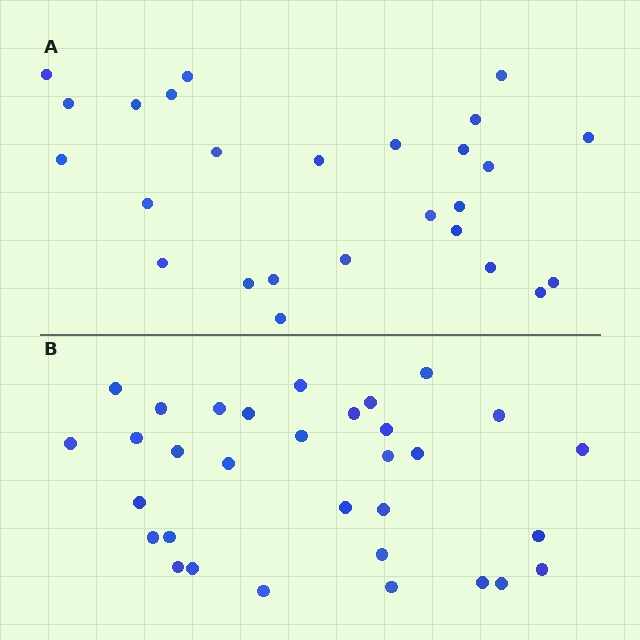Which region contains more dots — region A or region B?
Region B (the bottom region) has more dots.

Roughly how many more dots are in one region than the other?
Region B has about 6 more dots than region A.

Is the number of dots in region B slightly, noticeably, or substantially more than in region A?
Region B has only slightly more — the two regions are fairly close. The ratio is roughly 1.2 to 1.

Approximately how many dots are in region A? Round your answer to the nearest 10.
About 30 dots. (The exact count is 26, which rounds to 30.)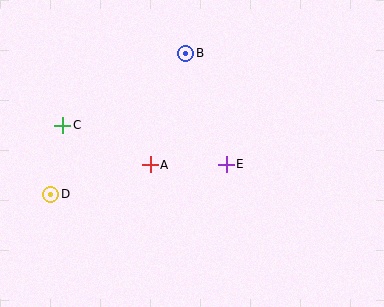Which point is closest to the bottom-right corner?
Point E is closest to the bottom-right corner.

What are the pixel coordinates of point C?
Point C is at (63, 125).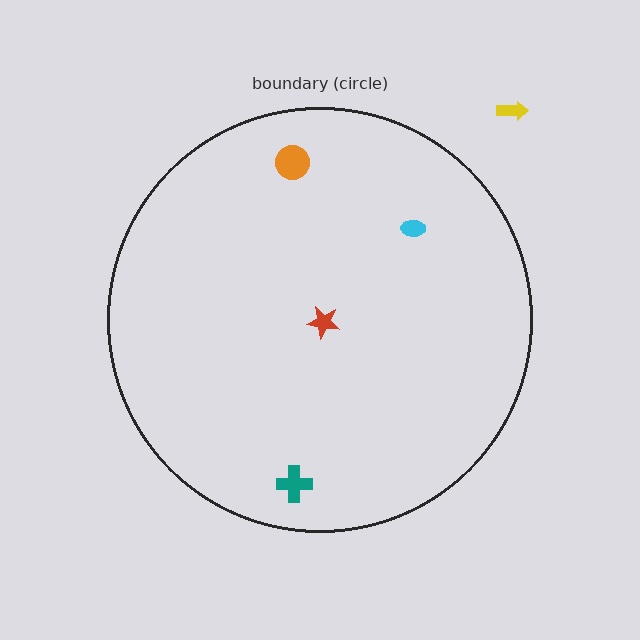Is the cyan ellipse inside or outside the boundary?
Inside.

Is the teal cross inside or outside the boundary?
Inside.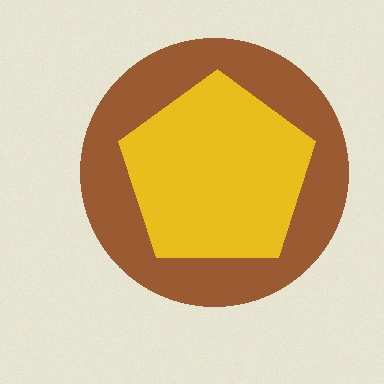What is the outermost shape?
The brown circle.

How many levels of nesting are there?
2.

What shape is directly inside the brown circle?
The yellow pentagon.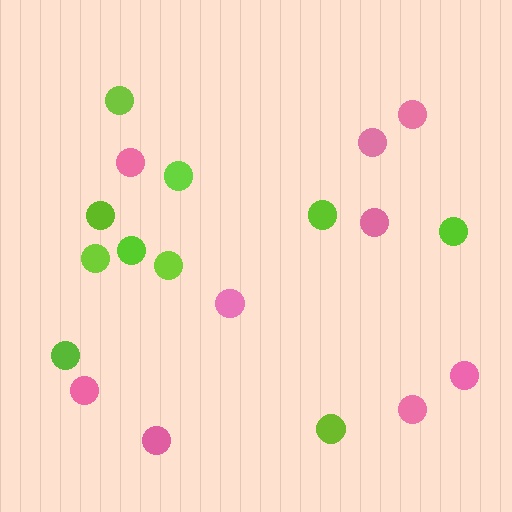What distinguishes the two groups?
There are 2 groups: one group of pink circles (9) and one group of lime circles (10).